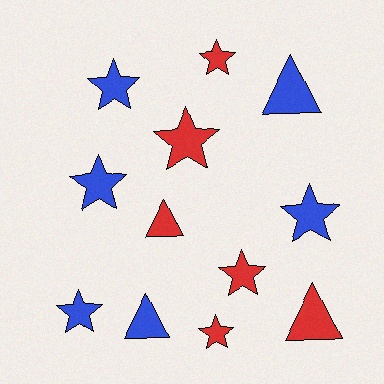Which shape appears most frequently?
Star, with 8 objects.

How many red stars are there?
There are 4 red stars.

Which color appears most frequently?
Red, with 6 objects.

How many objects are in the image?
There are 12 objects.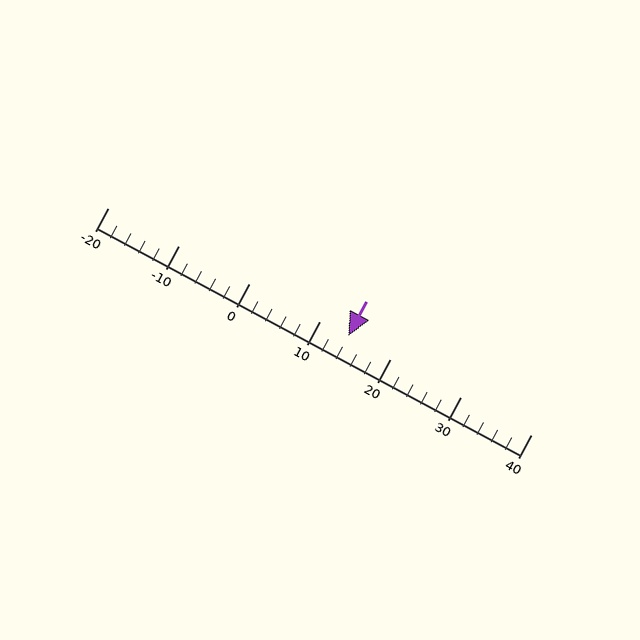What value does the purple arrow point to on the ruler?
The purple arrow points to approximately 14.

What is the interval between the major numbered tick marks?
The major tick marks are spaced 10 units apart.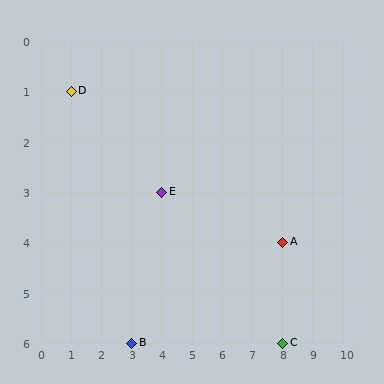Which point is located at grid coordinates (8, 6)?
Point C is at (8, 6).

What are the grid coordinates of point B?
Point B is at grid coordinates (3, 6).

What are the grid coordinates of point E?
Point E is at grid coordinates (4, 3).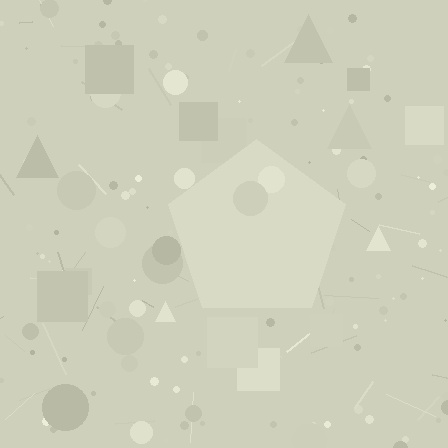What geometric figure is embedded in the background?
A pentagon is embedded in the background.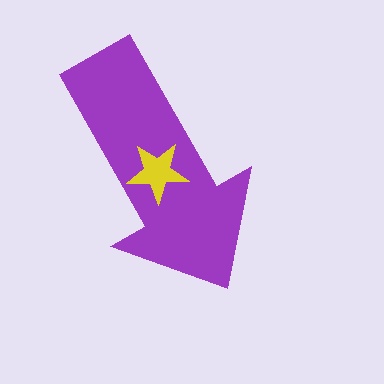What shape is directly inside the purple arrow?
The yellow star.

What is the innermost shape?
The yellow star.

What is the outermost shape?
The purple arrow.